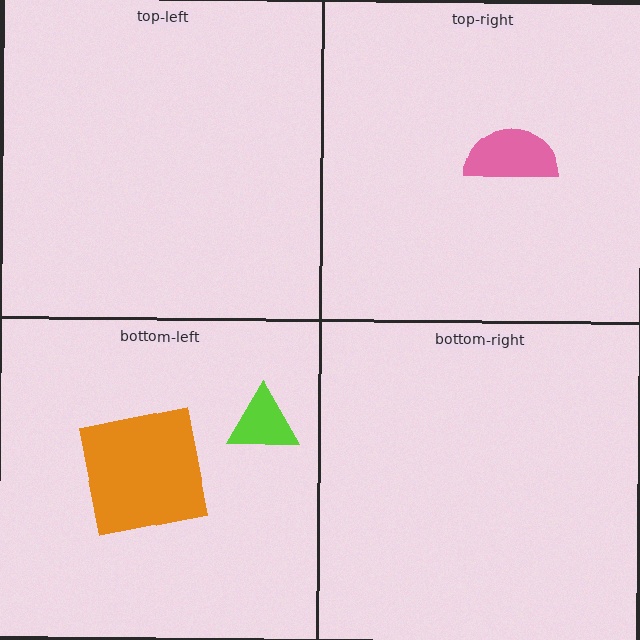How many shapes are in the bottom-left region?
2.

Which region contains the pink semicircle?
The top-right region.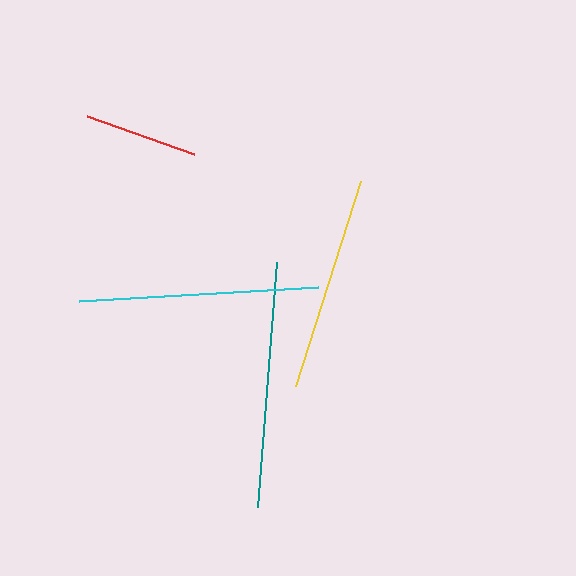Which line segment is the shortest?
The red line is the shortest at approximately 113 pixels.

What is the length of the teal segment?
The teal segment is approximately 246 pixels long.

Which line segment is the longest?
The teal line is the longest at approximately 246 pixels.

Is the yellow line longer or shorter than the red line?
The yellow line is longer than the red line.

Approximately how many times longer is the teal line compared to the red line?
The teal line is approximately 2.2 times the length of the red line.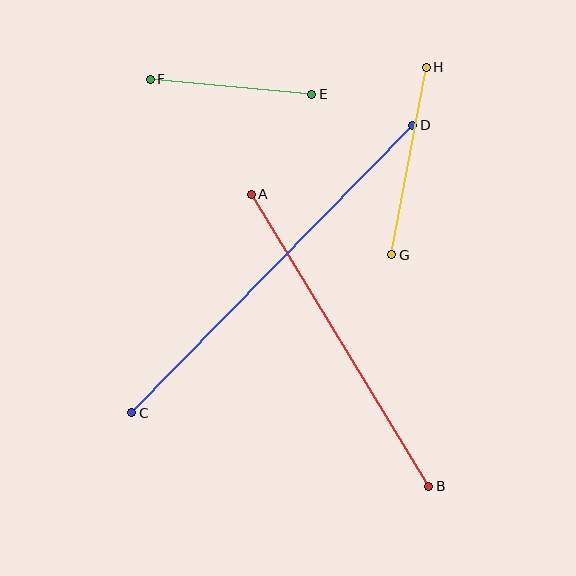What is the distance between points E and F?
The distance is approximately 162 pixels.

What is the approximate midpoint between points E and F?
The midpoint is at approximately (231, 87) pixels.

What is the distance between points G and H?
The distance is approximately 191 pixels.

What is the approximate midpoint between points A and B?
The midpoint is at approximately (340, 340) pixels.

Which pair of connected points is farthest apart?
Points C and D are farthest apart.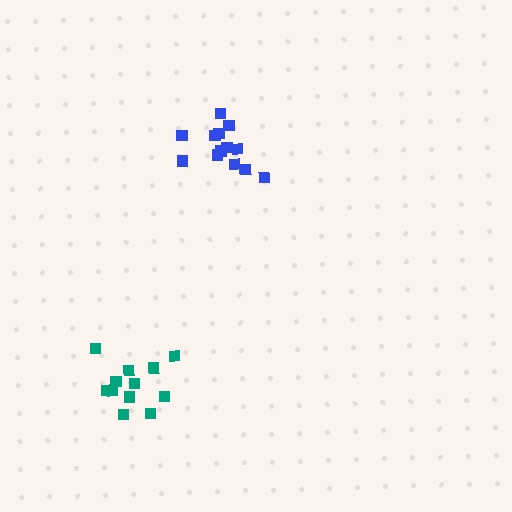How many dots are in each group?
Group 1: 13 dots, Group 2: 12 dots (25 total).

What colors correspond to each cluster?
The clusters are colored: blue, teal.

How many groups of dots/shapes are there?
There are 2 groups.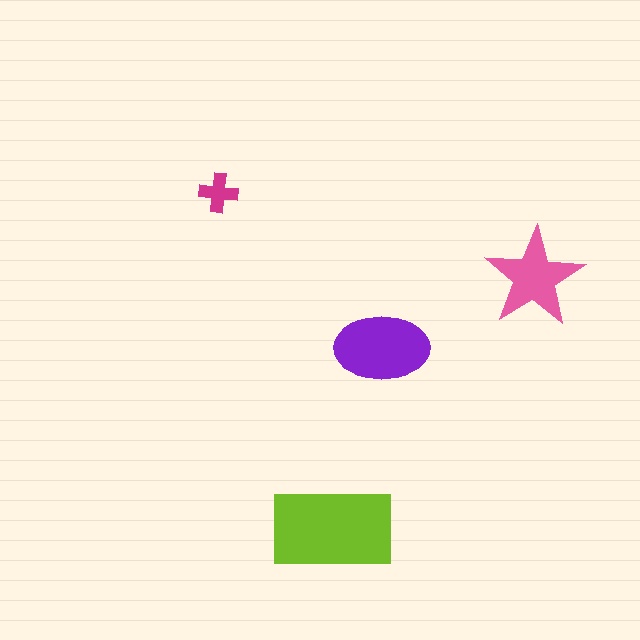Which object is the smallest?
The magenta cross.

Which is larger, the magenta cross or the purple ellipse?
The purple ellipse.